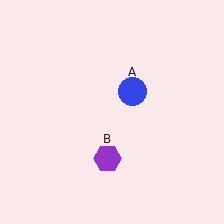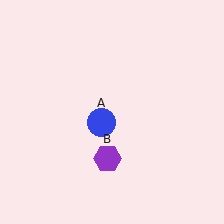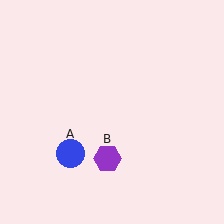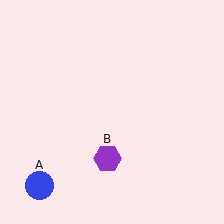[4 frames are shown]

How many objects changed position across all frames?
1 object changed position: blue circle (object A).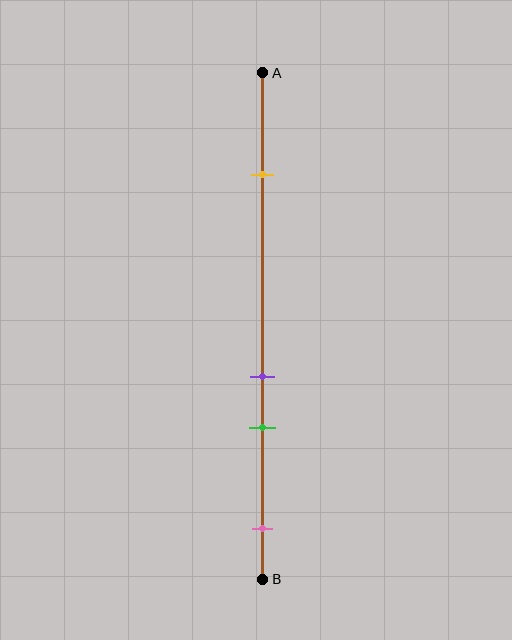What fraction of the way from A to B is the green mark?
The green mark is approximately 70% (0.7) of the way from A to B.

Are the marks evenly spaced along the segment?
No, the marks are not evenly spaced.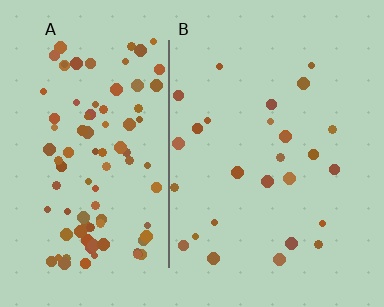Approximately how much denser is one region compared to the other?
Approximately 3.6× — region A over region B.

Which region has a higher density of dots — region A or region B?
A (the left).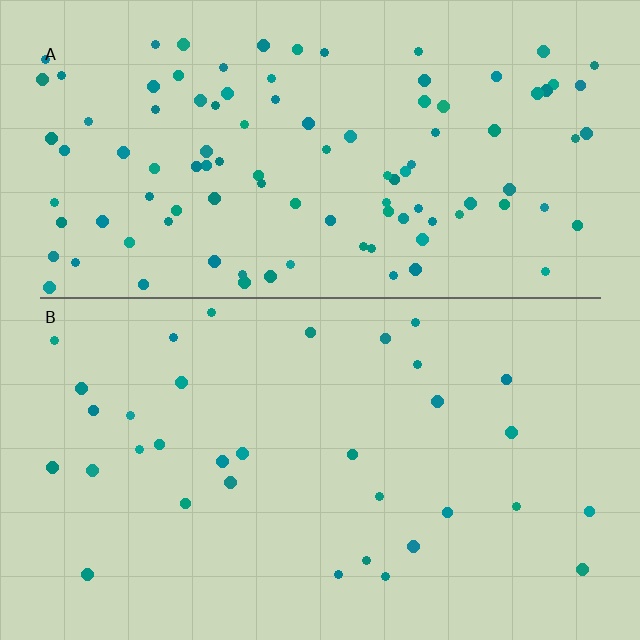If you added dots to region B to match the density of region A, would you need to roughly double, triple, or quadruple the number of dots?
Approximately triple.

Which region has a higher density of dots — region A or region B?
A (the top).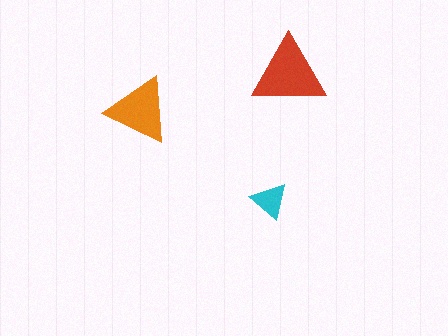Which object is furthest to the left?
The orange triangle is leftmost.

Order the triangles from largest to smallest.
the red one, the orange one, the cyan one.